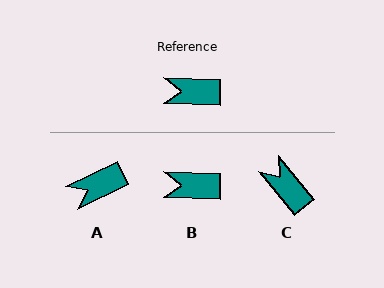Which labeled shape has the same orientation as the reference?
B.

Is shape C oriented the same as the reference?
No, it is off by about 49 degrees.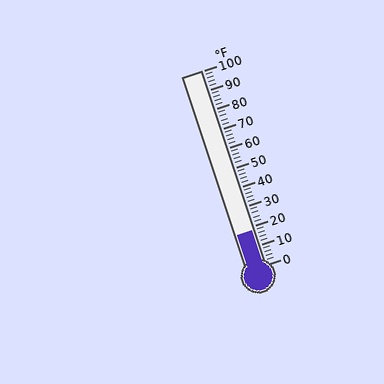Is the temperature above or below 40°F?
The temperature is below 40°F.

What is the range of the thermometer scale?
The thermometer scale ranges from 0°F to 100°F.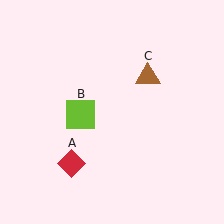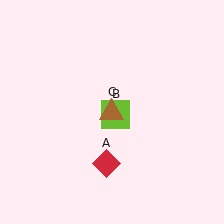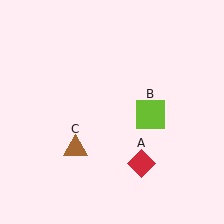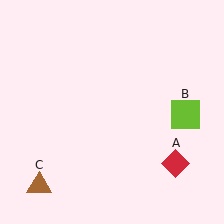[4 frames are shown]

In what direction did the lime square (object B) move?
The lime square (object B) moved right.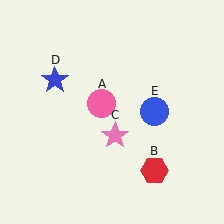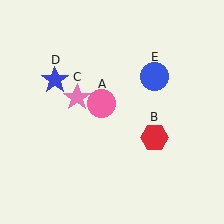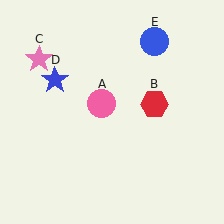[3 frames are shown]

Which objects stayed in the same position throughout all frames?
Pink circle (object A) and blue star (object D) remained stationary.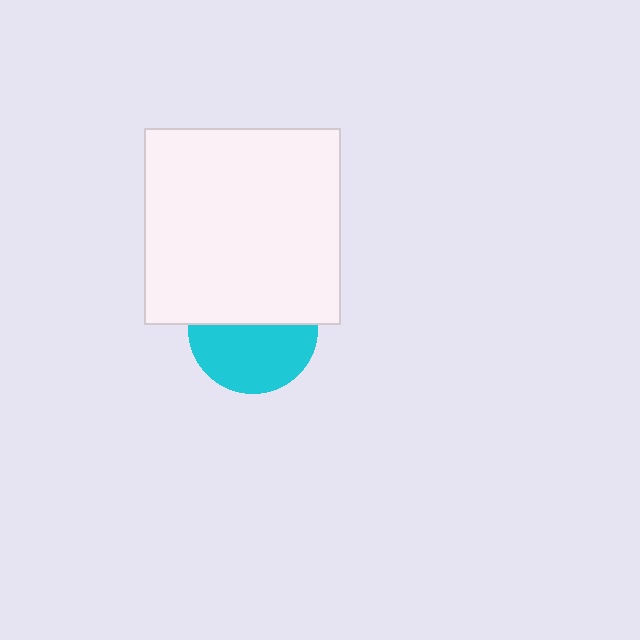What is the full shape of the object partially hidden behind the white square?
The partially hidden object is a cyan circle.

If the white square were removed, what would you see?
You would see the complete cyan circle.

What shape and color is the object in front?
The object in front is a white square.